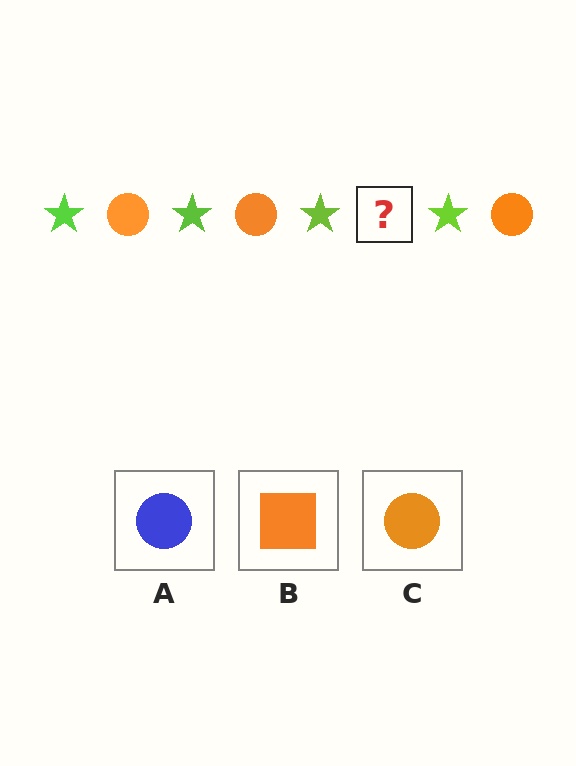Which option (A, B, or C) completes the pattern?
C.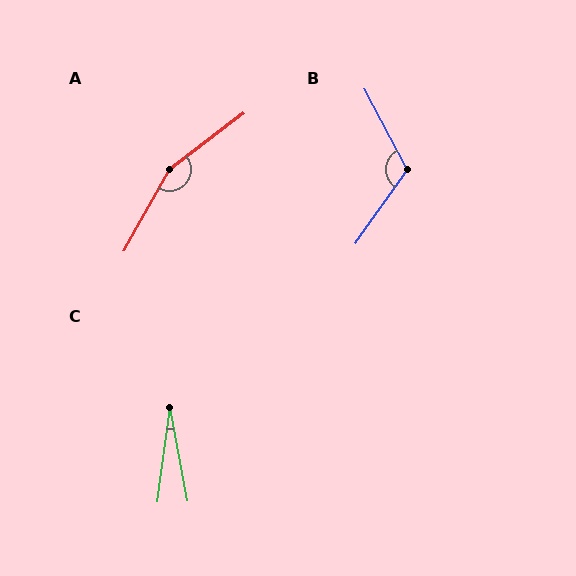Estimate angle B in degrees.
Approximately 117 degrees.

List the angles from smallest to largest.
C (18°), B (117°), A (156°).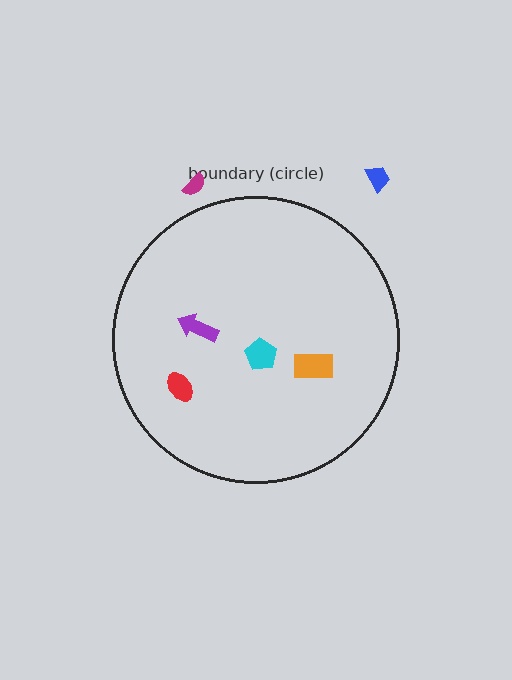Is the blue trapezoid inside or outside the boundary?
Outside.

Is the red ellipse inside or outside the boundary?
Inside.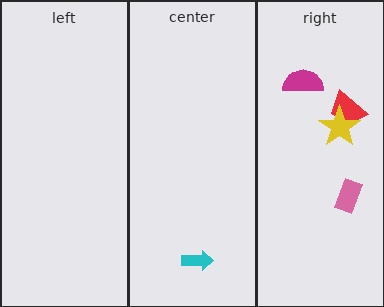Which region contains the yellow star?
The right region.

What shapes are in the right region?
The pink rectangle, the magenta semicircle, the red trapezoid, the yellow star.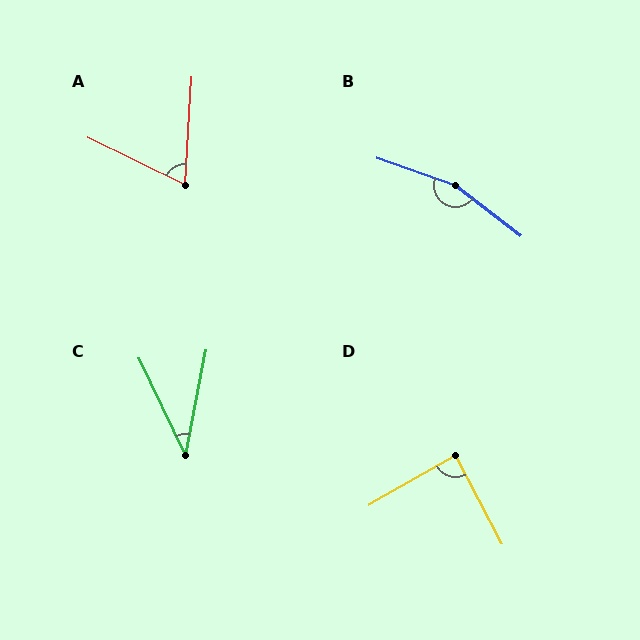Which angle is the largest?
B, at approximately 162 degrees.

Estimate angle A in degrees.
Approximately 67 degrees.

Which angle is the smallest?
C, at approximately 37 degrees.